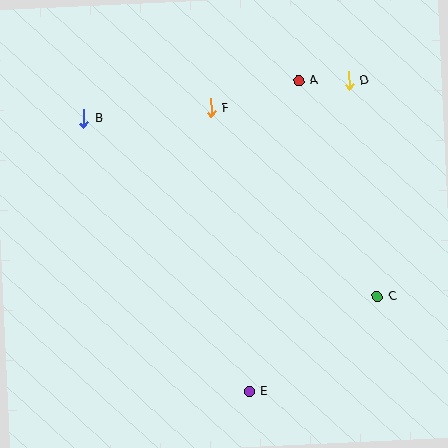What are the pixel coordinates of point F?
Point F is at (211, 108).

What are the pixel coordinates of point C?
Point C is at (378, 297).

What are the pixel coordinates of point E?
Point E is at (249, 392).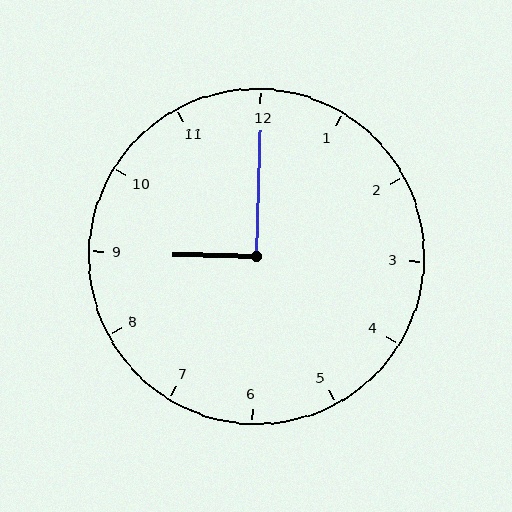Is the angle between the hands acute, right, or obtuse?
It is right.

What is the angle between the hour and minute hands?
Approximately 90 degrees.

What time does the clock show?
9:00.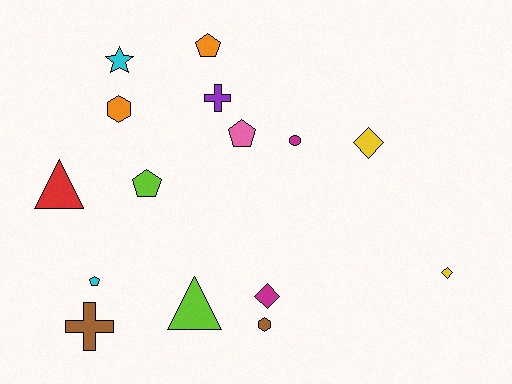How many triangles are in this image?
There are 2 triangles.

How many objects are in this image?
There are 15 objects.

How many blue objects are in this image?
There are no blue objects.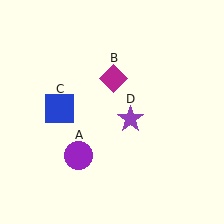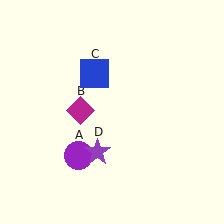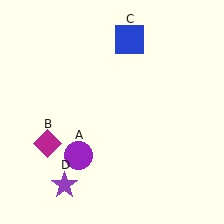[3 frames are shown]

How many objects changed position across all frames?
3 objects changed position: magenta diamond (object B), blue square (object C), purple star (object D).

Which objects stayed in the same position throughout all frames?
Purple circle (object A) remained stationary.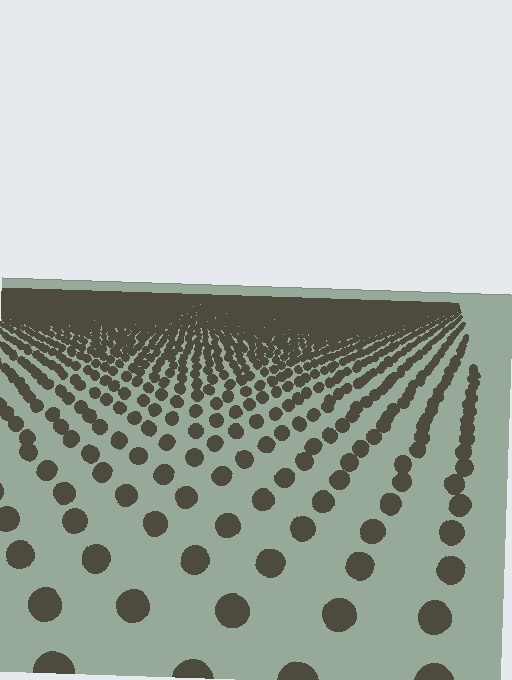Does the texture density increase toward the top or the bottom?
Density increases toward the top.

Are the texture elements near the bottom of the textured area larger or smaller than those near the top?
Larger. Near the bottom, elements are closer to the viewer and appear at a bigger on-screen size.